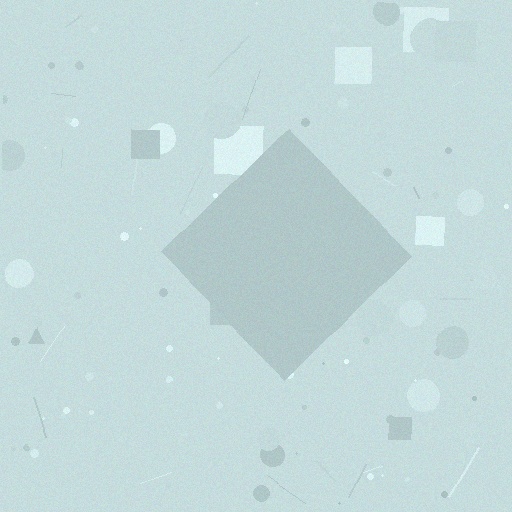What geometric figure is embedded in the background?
A diamond is embedded in the background.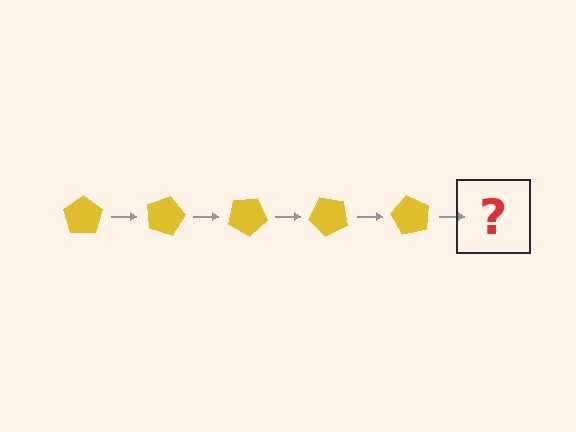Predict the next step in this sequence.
The next step is a yellow pentagon rotated 75 degrees.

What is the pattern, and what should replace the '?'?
The pattern is that the pentagon rotates 15 degrees each step. The '?' should be a yellow pentagon rotated 75 degrees.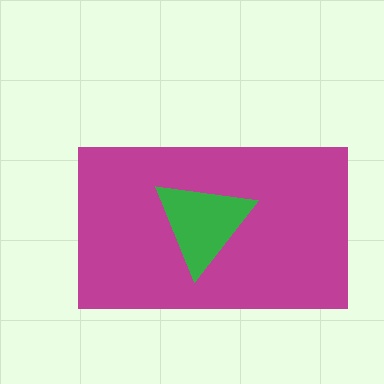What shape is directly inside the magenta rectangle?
The green triangle.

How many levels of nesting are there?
2.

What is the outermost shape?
The magenta rectangle.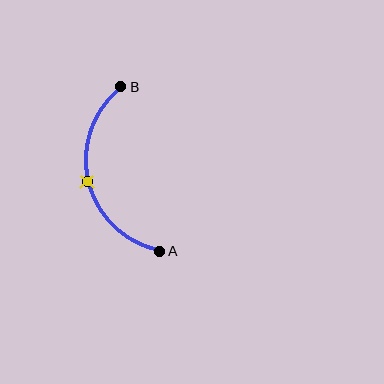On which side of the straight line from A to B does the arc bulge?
The arc bulges to the left of the straight line connecting A and B.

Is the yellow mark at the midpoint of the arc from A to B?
Yes. The yellow mark lies on the arc at equal arc-length from both A and B — it is the arc midpoint.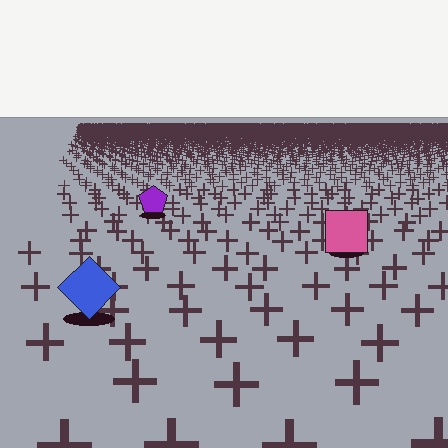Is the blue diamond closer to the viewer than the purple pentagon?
Yes. The blue diamond is closer — you can tell from the texture gradient: the ground texture is coarser near it.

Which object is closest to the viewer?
The blue diamond is closest. The texture marks near it are larger and more spread out.